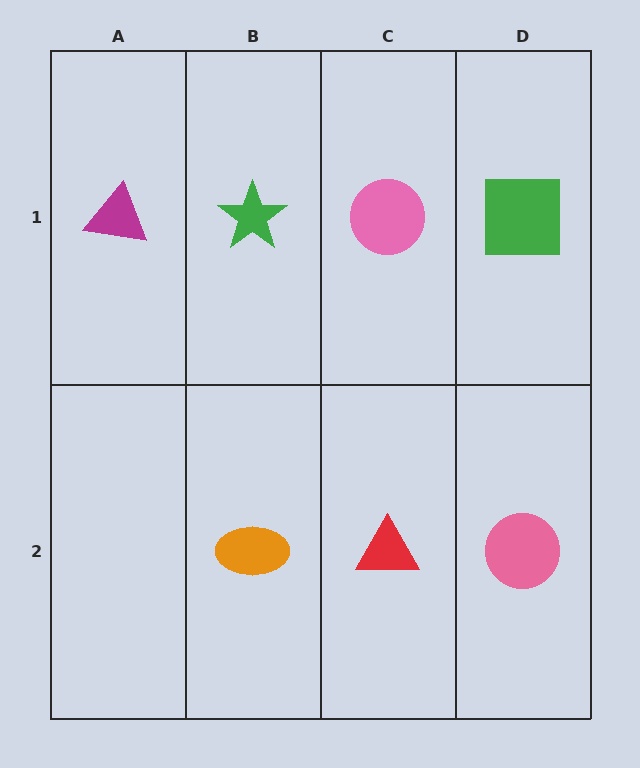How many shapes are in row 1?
4 shapes.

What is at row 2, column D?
A pink circle.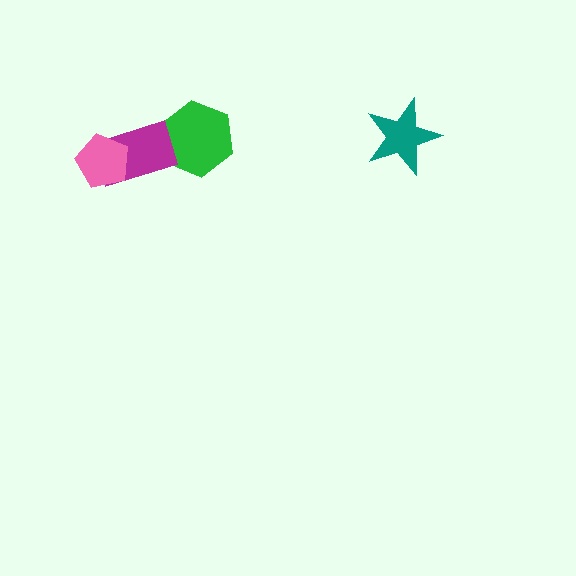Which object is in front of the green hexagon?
The magenta rectangle is in front of the green hexagon.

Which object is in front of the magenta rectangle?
The pink pentagon is in front of the magenta rectangle.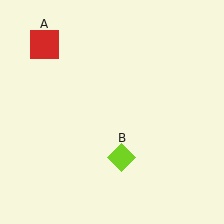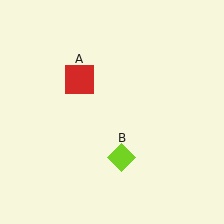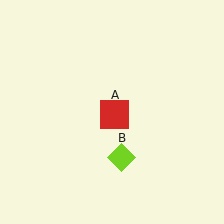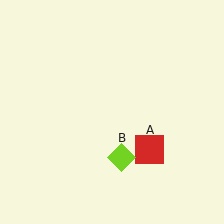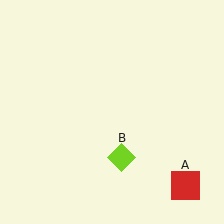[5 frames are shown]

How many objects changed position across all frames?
1 object changed position: red square (object A).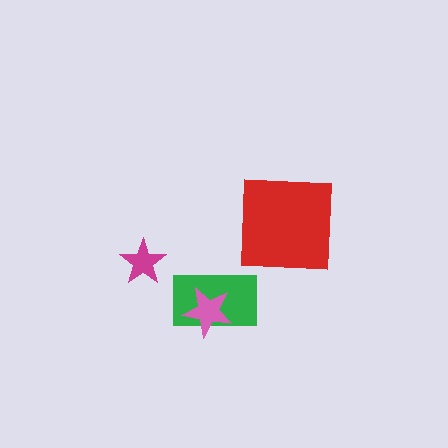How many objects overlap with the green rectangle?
1 object overlaps with the green rectangle.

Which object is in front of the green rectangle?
The pink star is in front of the green rectangle.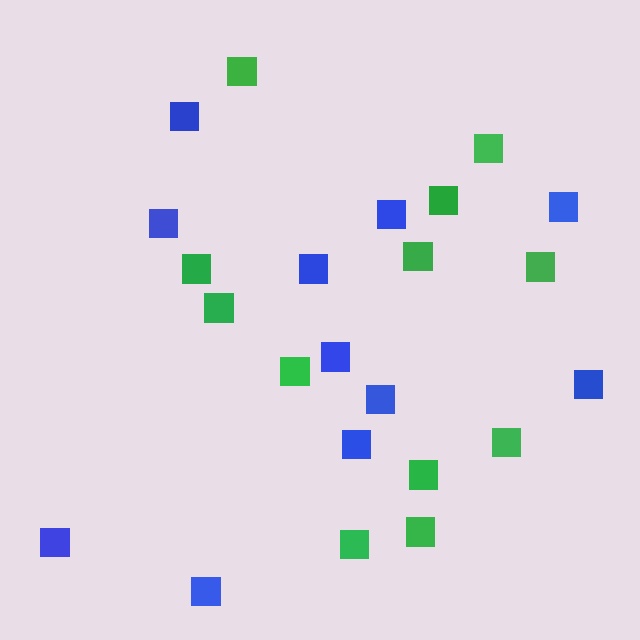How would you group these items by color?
There are 2 groups: one group of green squares (12) and one group of blue squares (11).